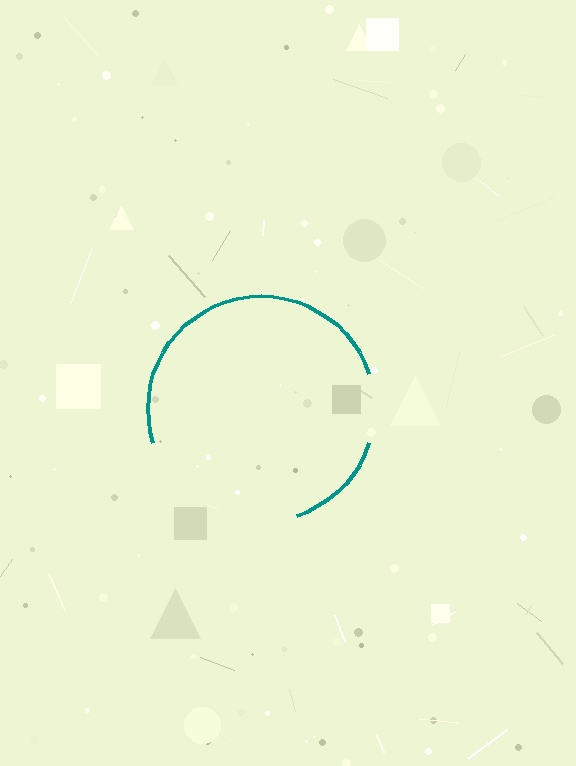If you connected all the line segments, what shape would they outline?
They would outline a circle.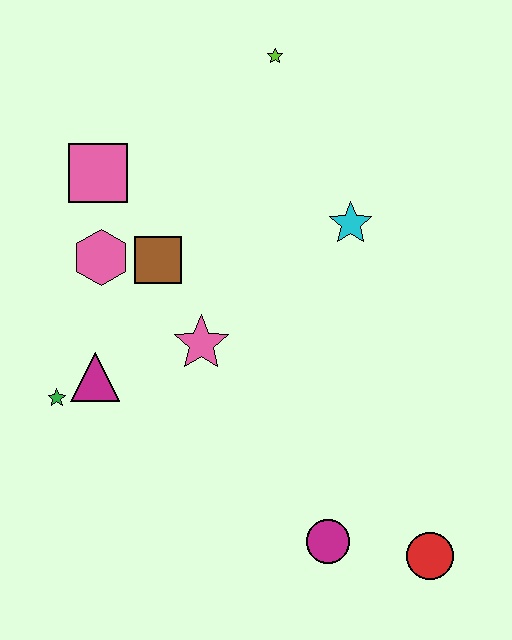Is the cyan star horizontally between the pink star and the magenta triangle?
No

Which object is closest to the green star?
The magenta triangle is closest to the green star.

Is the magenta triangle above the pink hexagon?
No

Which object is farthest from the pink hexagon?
The red circle is farthest from the pink hexagon.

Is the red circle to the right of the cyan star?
Yes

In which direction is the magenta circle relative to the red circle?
The magenta circle is to the left of the red circle.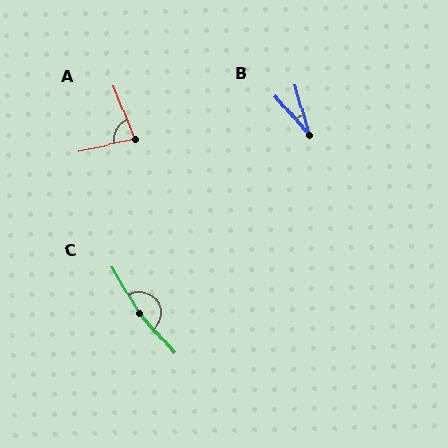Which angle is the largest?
C, at approximately 169 degrees.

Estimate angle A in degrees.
Approximately 81 degrees.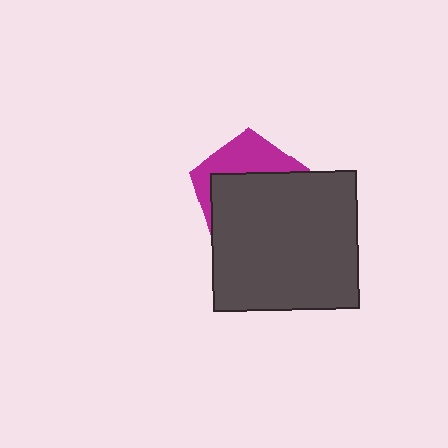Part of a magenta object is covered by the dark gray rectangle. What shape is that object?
It is a pentagon.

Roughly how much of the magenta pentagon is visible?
A small part of it is visible (roughly 37%).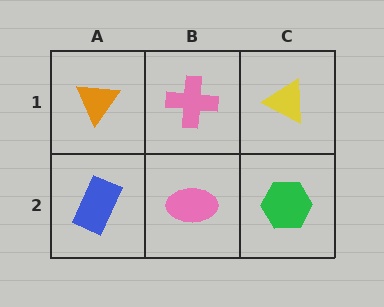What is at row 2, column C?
A green hexagon.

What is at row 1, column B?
A pink cross.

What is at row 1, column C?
A yellow triangle.